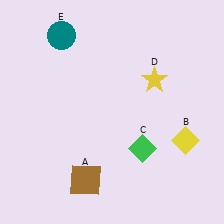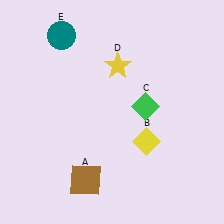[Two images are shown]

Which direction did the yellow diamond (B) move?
The yellow diamond (B) moved left.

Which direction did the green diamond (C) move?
The green diamond (C) moved up.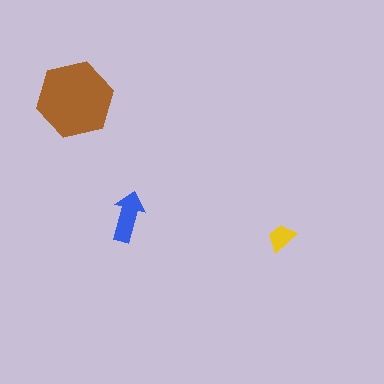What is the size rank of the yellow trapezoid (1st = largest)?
3rd.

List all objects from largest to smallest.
The brown hexagon, the blue arrow, the yellow trapezoid.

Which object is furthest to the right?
The yellow trapezoid is rightmost.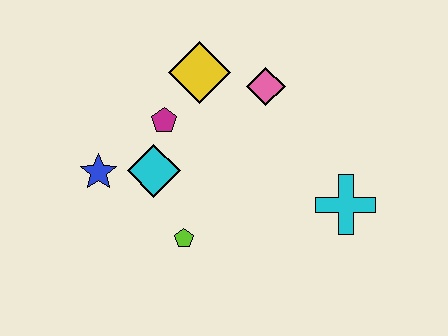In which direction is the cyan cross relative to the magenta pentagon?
The cyan cross is to the right of the magenta pentagon.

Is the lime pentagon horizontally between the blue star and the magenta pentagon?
No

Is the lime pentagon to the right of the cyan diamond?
Yes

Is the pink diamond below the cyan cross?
No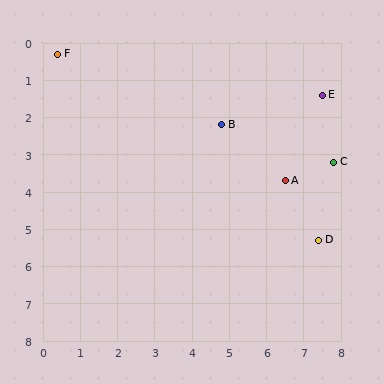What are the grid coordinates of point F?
Point F is at approximately (0.4, 0.3).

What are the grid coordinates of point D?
Point D is at approximately (7.4, 5.3).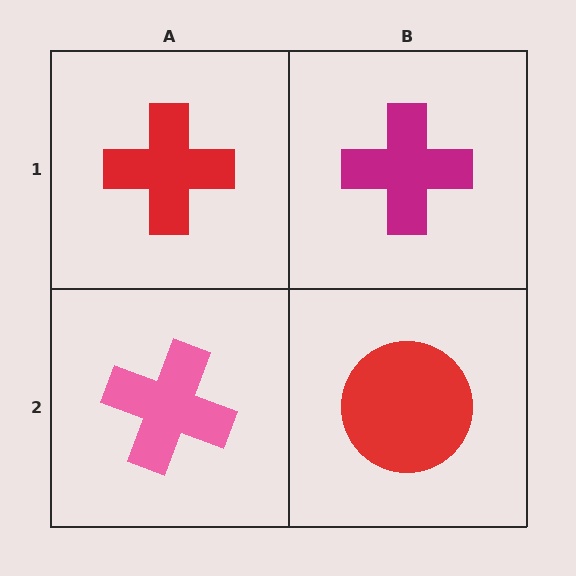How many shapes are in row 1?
2 shapes.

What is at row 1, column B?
A magenta cross.